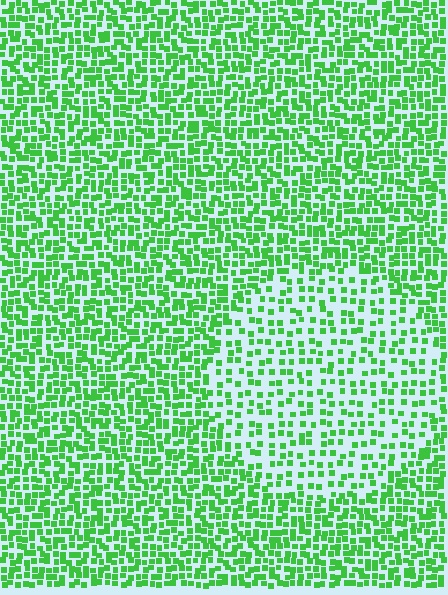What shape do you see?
I see a circle.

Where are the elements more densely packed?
The elements are more densely packed outside the circle boundary.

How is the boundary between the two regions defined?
The boundary is defined by a change in element density (approximately 1.9x ratio). All elements are the same color, size, and shape.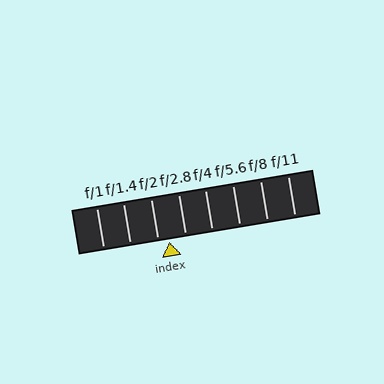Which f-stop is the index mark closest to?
The index mark is closest to f/2.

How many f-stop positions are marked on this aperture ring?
There are 8 f-stop positions marked.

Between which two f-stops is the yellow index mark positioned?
The index mark is between f/2 and f/2.8.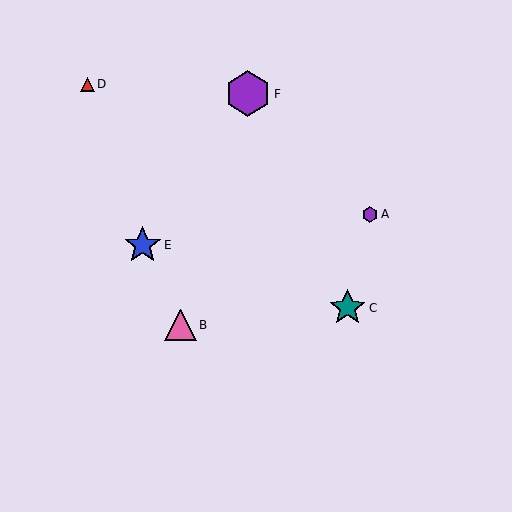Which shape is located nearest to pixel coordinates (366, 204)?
The purple hexagon (labeled A) at (370, 215) is nearest to that location.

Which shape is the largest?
The purple hexagon (labeled F) is the largest.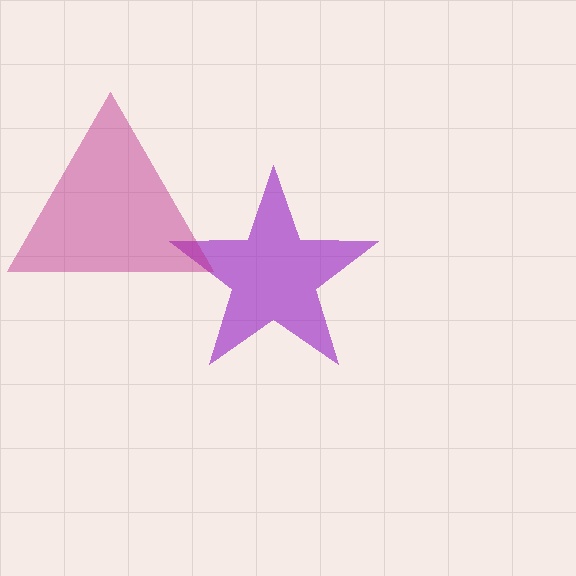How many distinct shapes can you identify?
There are 2 distinct shapes: a purple star, a magenta triangle.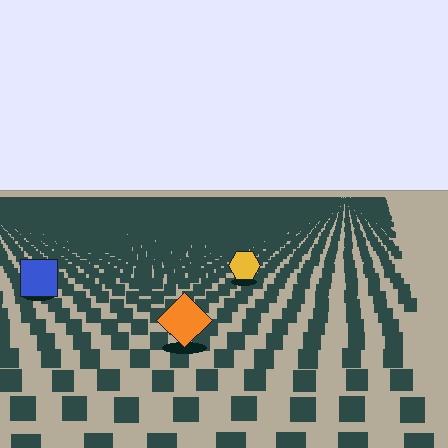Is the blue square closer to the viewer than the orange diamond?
No. The orange diamond is closer — you can tell from the texture gradient: the ground texture is coarser near it.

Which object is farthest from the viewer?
The yellow hexagon is farthest from the viewer. It appears smaller and the ground texture around it is denser.